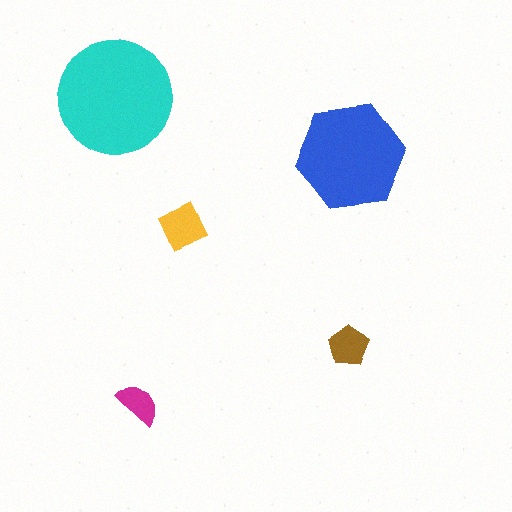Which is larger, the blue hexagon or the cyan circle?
The cyan circle.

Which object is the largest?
The cyan circle.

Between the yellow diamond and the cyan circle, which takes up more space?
The cyan circle.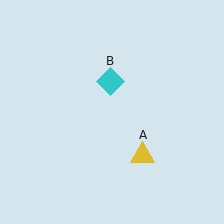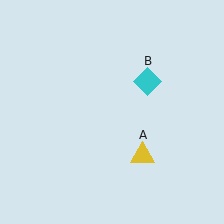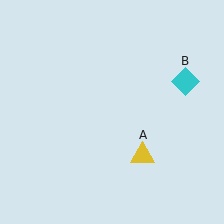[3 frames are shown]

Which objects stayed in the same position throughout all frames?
Yellow triangle (object A) remained stationary.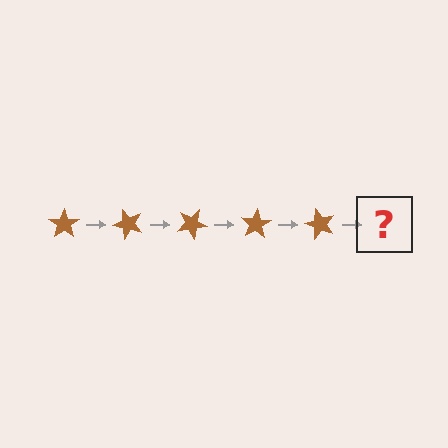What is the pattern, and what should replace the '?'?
The pattern is that the star rotates 50 degrees each step. The '?' should be a brown star rotated 250 degrees.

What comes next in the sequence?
The next element should be a brown star rotated 250 degrees.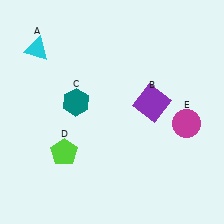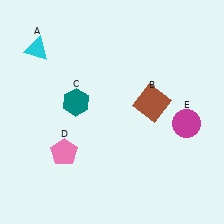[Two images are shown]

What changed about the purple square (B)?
In Image 1, B is purple. In Image 2, it changed to brown.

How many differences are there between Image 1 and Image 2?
There are 2 differences between the two images.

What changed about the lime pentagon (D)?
In Image 1, D is lime. In Image 2, it changed to pink.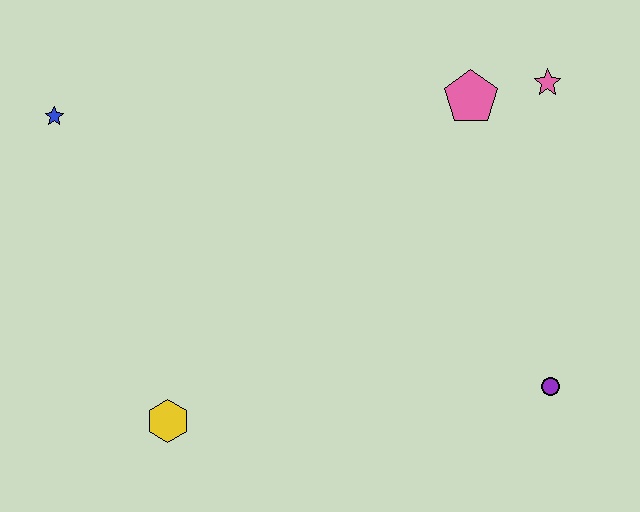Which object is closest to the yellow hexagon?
The blue star is closest to the yellow hexagon.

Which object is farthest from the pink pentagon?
The yellow hexagon is farthest from the pink pentagon.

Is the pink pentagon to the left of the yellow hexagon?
No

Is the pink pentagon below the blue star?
No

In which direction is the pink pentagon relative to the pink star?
The pink pentagon is to the left of the pink star.